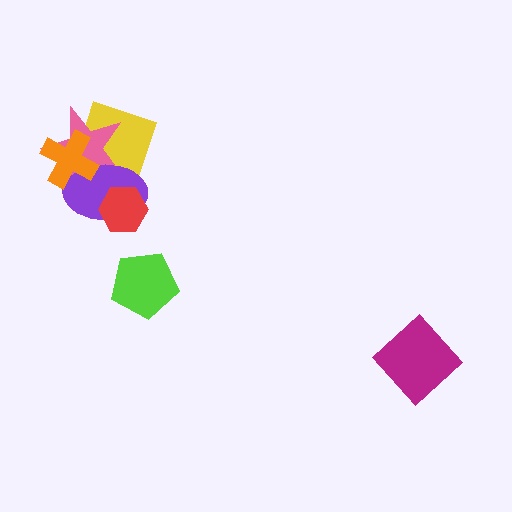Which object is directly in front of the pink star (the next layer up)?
The purple ellipse is directly in front of the pink star.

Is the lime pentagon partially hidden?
No, no other shape covers it.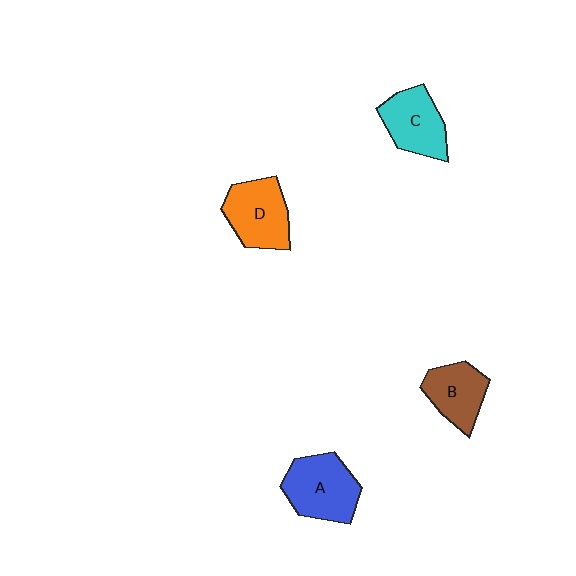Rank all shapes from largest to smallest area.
From largest to smallest: A (blue), D (orange), C (cyan), B (brown).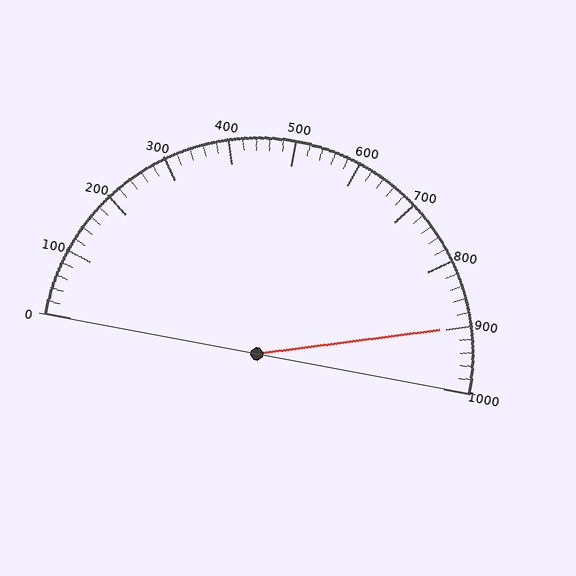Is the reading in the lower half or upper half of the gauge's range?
The reading is in the upper half of the range (0 to 1000).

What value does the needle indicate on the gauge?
The needle indicates approximately 900.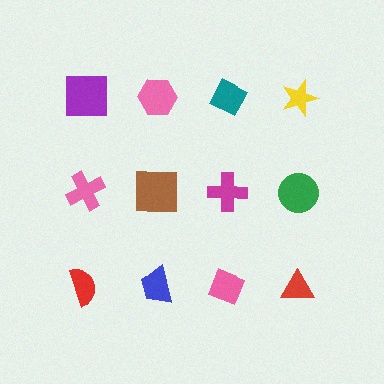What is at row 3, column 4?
A red triangle.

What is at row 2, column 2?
A brown square.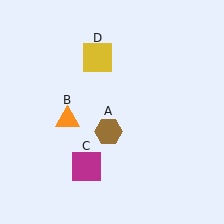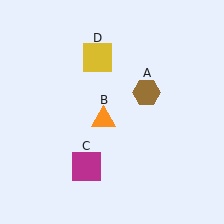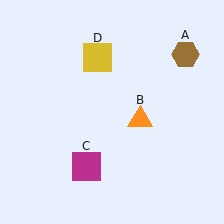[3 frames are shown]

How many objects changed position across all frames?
2 objects changed position: brown hexagon (object A), orange triangle (object B).